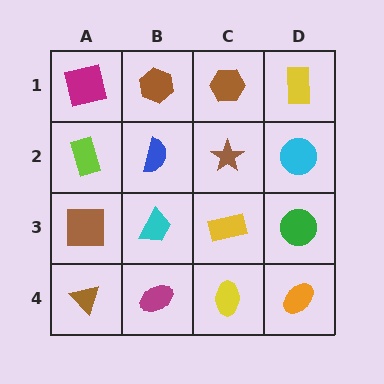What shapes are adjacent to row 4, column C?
A yellow rectangle (row 3, column C), a magenta ellipse (row 4, column B), an orange ellipse (row 4, column D).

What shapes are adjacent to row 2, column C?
A brown hexagon (row 1, column C), a yellow rectangle (row 3, column C), a blue semicircle (row 2, column B), a cyan circle (row 2, column D).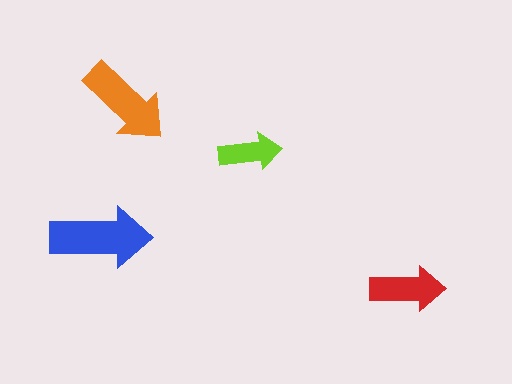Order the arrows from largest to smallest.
the blue one, the orange one, the red one, the lime one.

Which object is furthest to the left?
The blue arrow is leftmost.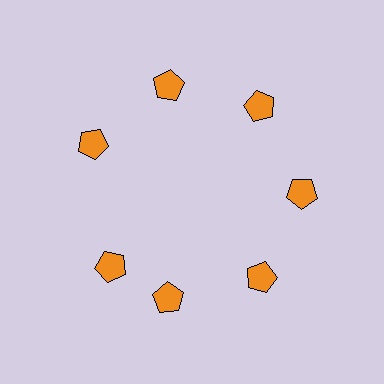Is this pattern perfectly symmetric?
No. The 7 orange pentagons are arranged in a ring, but one element near the 8 o'clock position is rotated out of alignment along the ring, breaking the 7-fold rotational symmetry.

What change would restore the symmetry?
The symmetry would be restored by rotating it back into even spacing with its neighbors so that all 7 pentagons sit at equal angles and equal distance from the center.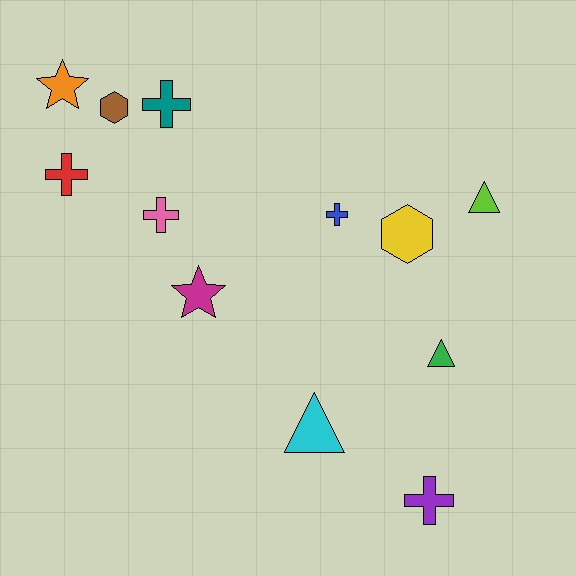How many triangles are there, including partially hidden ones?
There are 3 triangles.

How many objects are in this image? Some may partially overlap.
There are 12 objects.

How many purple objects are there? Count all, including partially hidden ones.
There is 1 purple object.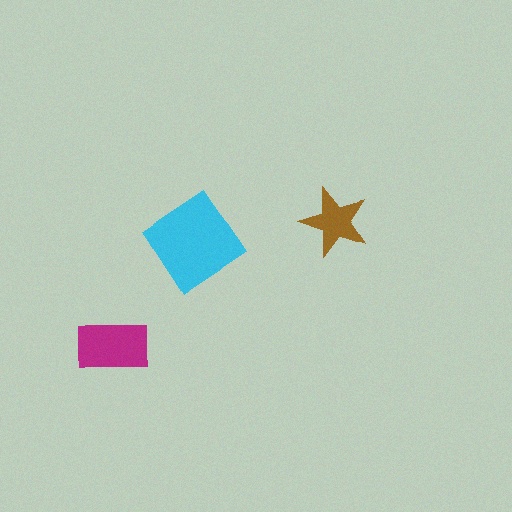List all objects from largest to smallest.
The cyan diamond, the magenta rectangle, the brown star.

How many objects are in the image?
There are 3 objects in the image.